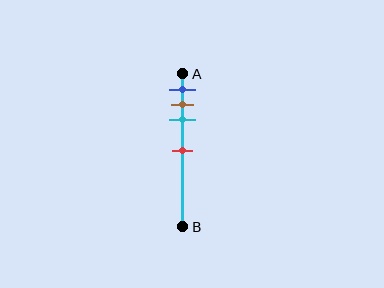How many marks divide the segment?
There are 4 marks dividing the segment.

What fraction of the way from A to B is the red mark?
The red mark is approximately 50% (0.5) of the way from A to B.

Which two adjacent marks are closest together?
The brown and cyan marks are the closest adjacent pair.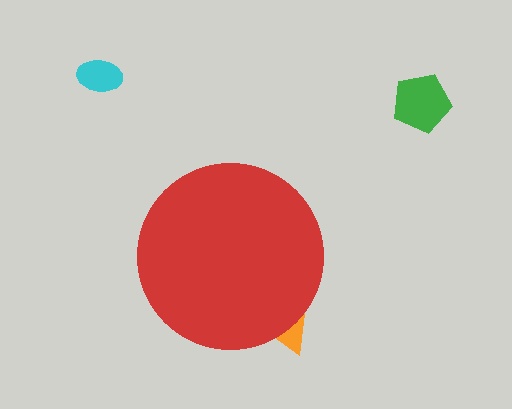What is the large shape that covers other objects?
A red circle.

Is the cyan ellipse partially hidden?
No, the cyan ellipse is fully visible.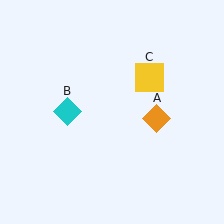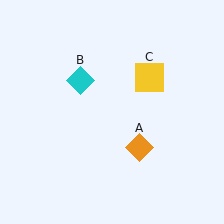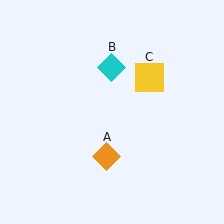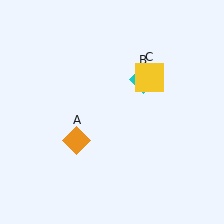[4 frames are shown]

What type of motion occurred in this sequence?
The orange diamond (object A), cyan diamond (object B) rotated clockwise around the center of the scene.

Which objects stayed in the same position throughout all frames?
Yellow square (object C) remained stationary.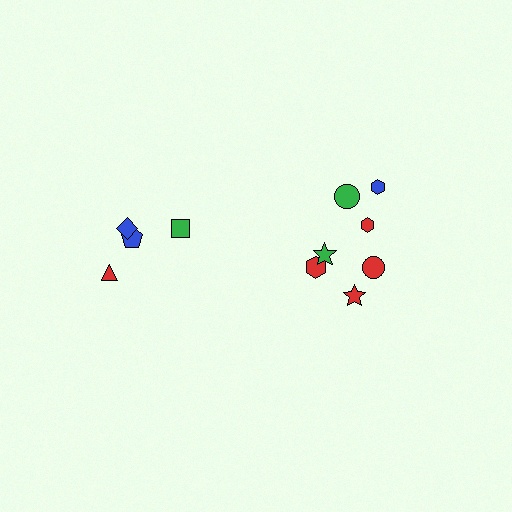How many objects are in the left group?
There are 4 objects.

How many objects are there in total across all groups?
There are 11 objects.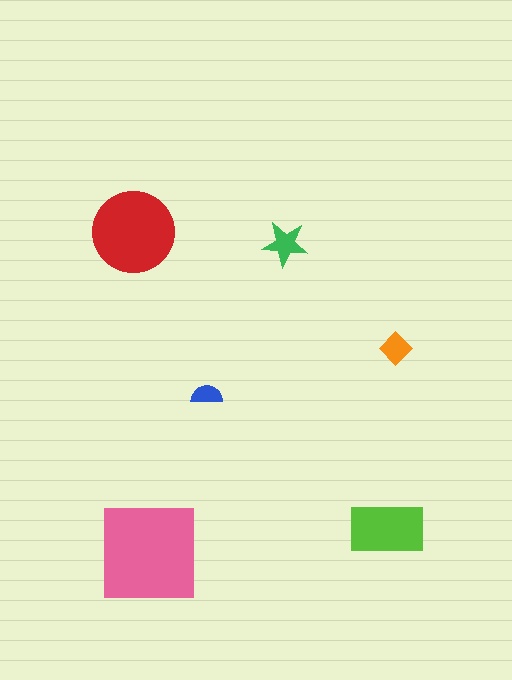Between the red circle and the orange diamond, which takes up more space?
The red circle.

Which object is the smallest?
The blue semicircle.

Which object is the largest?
The pink square.